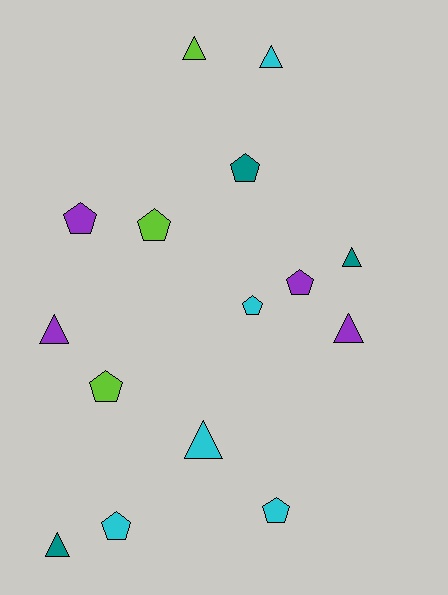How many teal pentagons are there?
There is 1 teal pentagon.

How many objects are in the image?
There are 15 objects.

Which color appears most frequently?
Cyan, with 5 objects.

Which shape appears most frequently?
Pentagon, with 8 objects.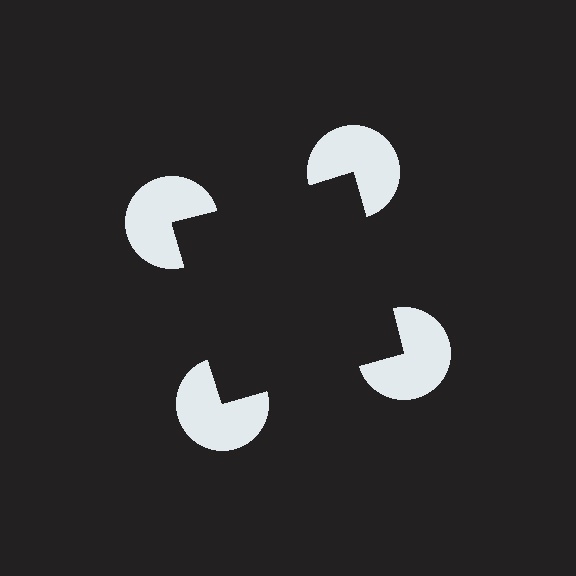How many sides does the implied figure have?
4 sides.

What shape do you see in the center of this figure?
An illusory square — its edges are inferred from the aligned wedge cuts in the pac-man discs, not physically drawn.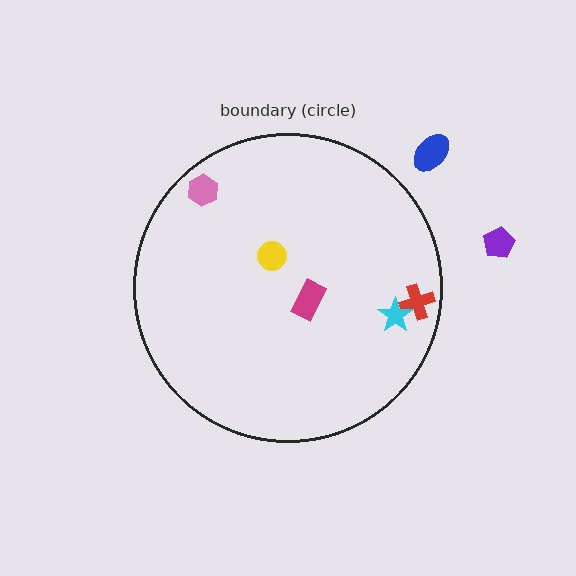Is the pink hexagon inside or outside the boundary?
Inside.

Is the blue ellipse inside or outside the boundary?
Outside.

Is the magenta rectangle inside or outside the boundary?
Inside.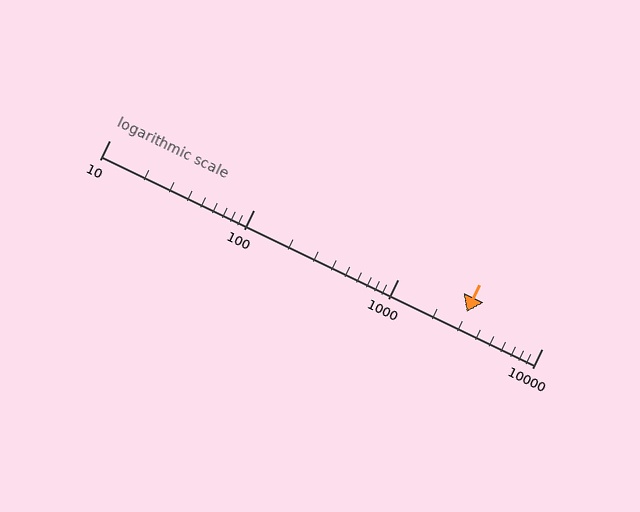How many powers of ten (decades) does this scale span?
The scale spans 3 decades, from 10 to 10000.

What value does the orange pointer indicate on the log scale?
The pointer indicates approximately 3000.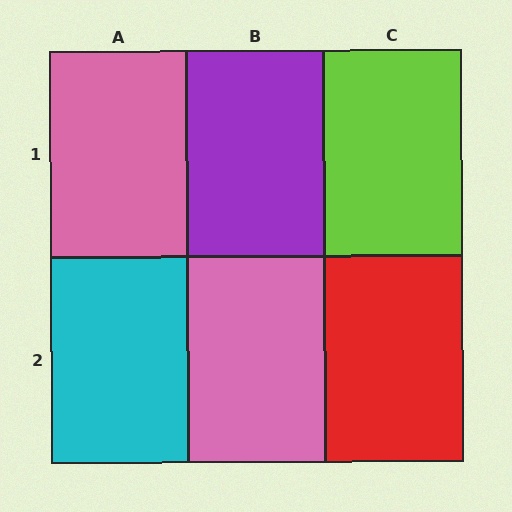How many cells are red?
1 cell is red.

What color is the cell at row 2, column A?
Cyan.